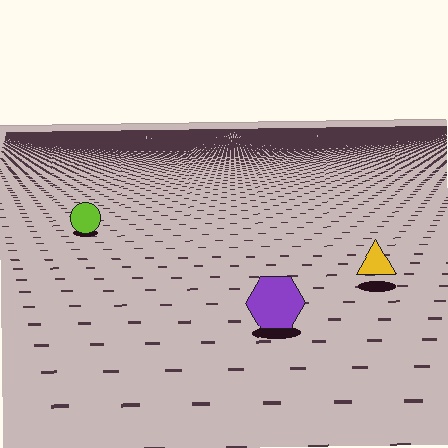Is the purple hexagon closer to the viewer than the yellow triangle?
Yes. The purple hexagon is closer — you can tell from the texture gradient: the ground texture is coarser near it.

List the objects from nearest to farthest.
From nearest to farthest: the purple hexagon, the yellow triangle, the lime circle.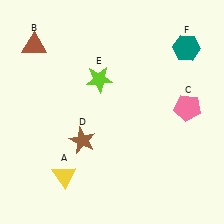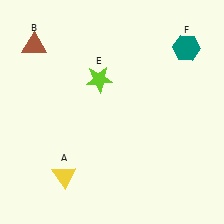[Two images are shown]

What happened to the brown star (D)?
The brown star (D) was removed in Image 2. It was in the bottom-left area of Image 1.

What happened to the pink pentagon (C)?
The pink pentagon (C) was removed in Image 2. It was in the top-right area of Image 1.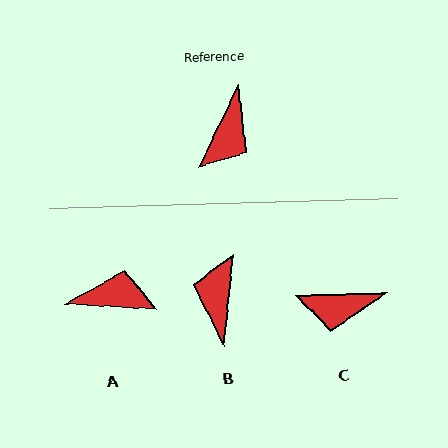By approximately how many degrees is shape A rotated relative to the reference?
Approximately 113 degrees counter-clockwise.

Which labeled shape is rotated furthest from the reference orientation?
B, about 160 degrees away.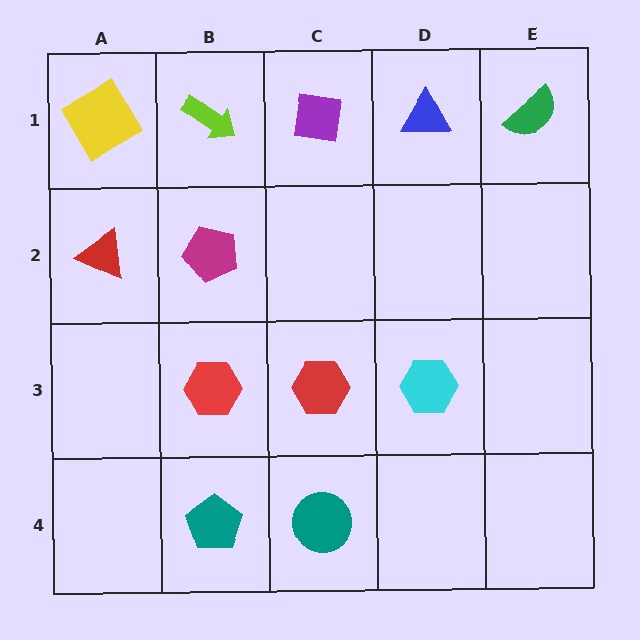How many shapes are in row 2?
2 shapes.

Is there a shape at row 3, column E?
No, that cell is empty.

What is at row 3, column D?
A cyan hexagon.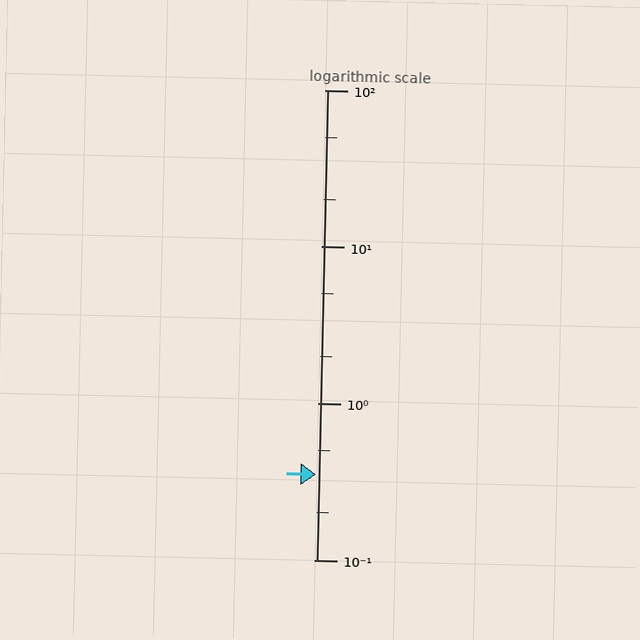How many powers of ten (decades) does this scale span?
The scale spans 3 decades, from 0.1 to 100.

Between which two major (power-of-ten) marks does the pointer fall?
The pointer is between 0.1 and 1.